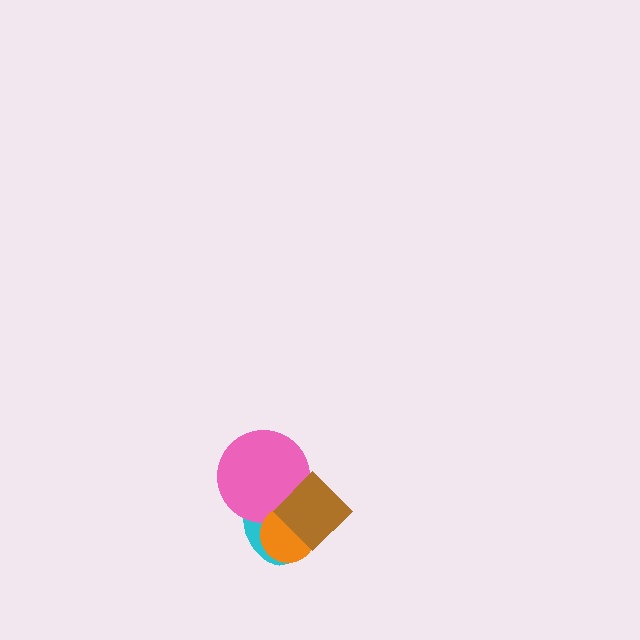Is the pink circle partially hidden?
Yes, it is partially covered by another shape.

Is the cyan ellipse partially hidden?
Yes, it is partially covered by another shape.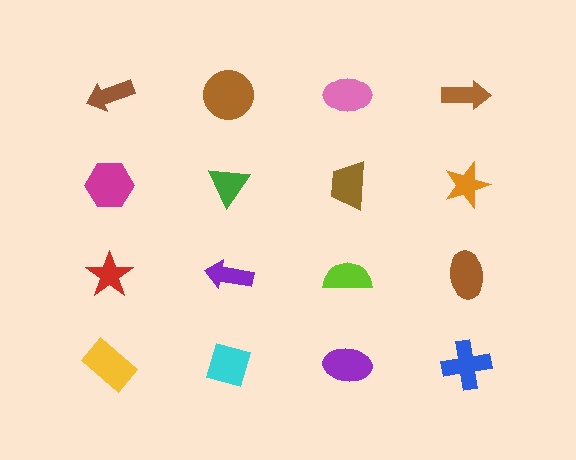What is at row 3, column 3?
A lime semicircle.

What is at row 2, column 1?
A magenta hexagon.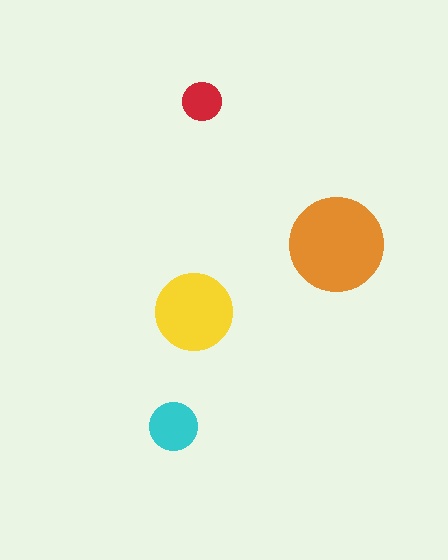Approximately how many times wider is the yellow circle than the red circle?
About 2 times wider.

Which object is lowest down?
The cyan circle is bottommost.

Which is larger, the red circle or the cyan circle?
The cyan one.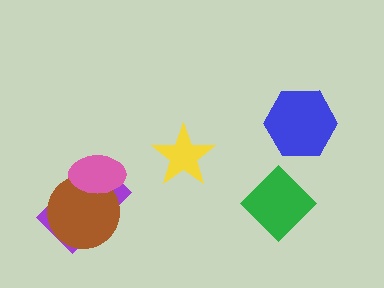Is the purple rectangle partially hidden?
Yes, it is partially covered by another shape.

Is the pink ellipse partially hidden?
No, no other shape covers it.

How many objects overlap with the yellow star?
0 objects overlap with the yellow star.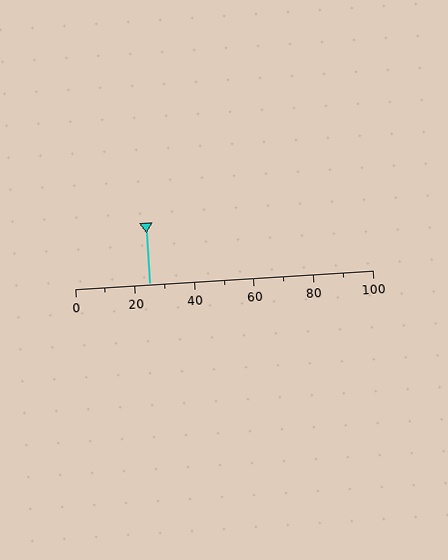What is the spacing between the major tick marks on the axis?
The major ticks are spaced 20 apart.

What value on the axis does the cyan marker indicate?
The marker indicates approximately 25.